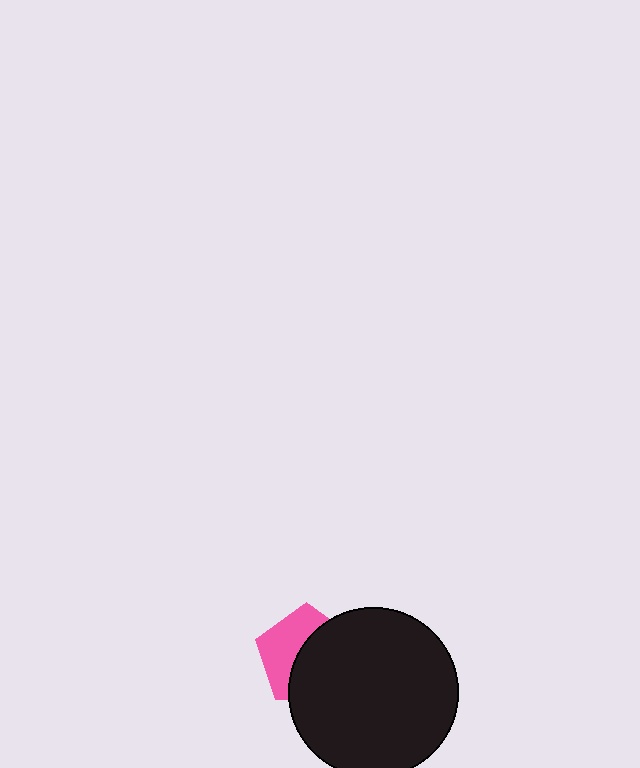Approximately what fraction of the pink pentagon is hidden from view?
Roughly 56% of the pink pentagon is hidden behind the black circle.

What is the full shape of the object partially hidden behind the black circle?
The partially hidden object is a pink pentagon.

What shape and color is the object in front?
The object in front is a black circle.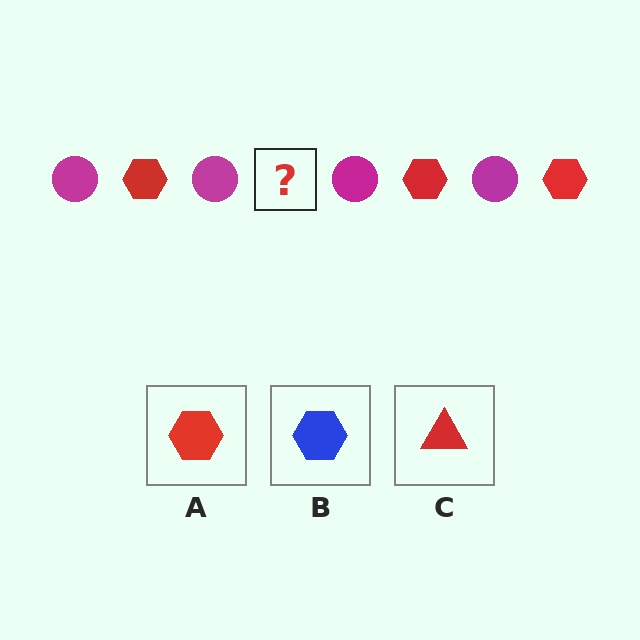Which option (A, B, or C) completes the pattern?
A.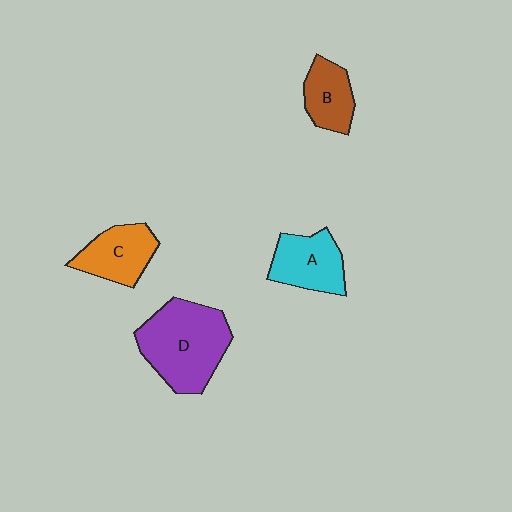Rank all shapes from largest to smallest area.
From largest to smallest: D (purple), A (cyan), C (orange), B (brown).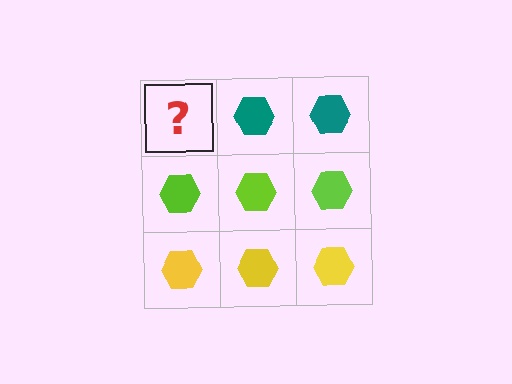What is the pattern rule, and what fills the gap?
The rule is that each row has a consistent color. The gap should be filled with a teal hexagon.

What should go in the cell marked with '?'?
The missing cell should contain a teal hexagon.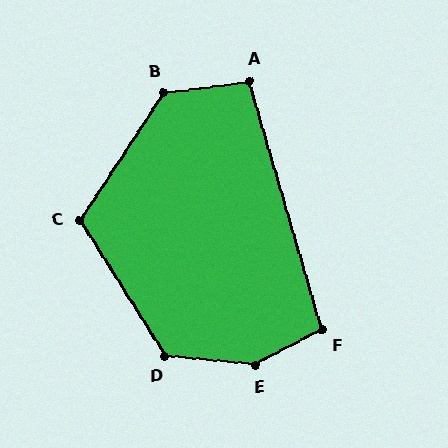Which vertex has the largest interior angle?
E, at approximately 147 degrees.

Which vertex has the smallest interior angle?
A, at approximately 99 degrees.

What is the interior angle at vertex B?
Approximately 131 degrees (obtuse).